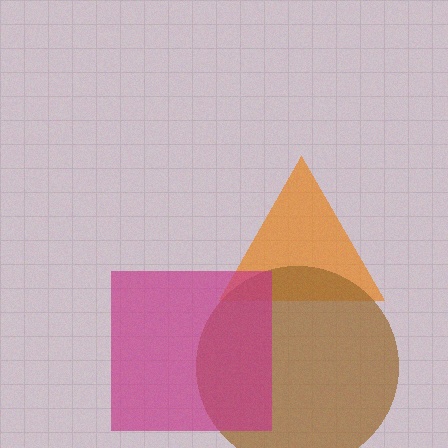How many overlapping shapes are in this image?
There are 3 overlapping shapes in the image.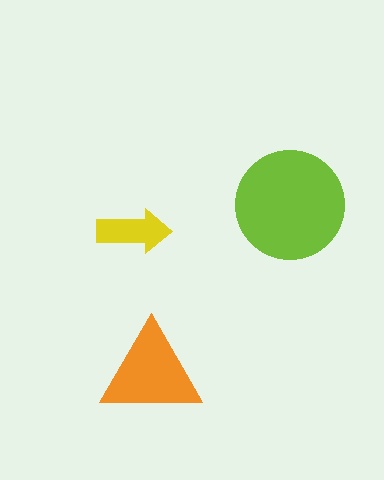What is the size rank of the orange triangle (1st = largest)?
2nd.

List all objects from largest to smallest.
The lime circle, the orange triangle, the yellow arrow.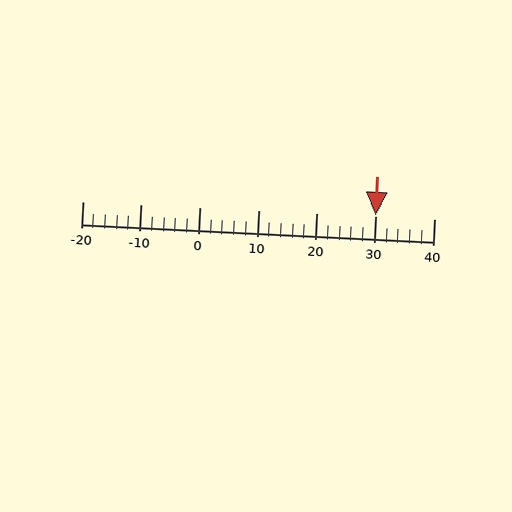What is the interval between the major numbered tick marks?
The major tick marks are spaced 10 units apart.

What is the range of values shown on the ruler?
The ruler shows values from -20 to 40.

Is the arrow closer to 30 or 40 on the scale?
The arrow is closer to 30.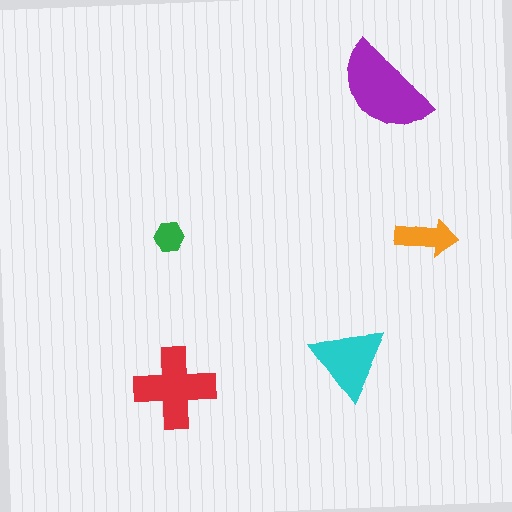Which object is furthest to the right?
The orange arrow is rightmost.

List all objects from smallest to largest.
The green hexagon, the orange arrow, the cyan triangle, the red cross, the purple semicircle.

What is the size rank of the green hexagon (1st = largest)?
5th.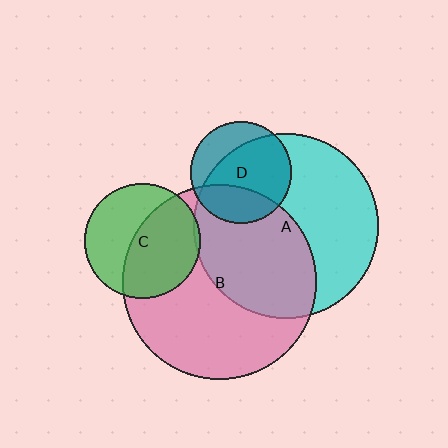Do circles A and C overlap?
Yes.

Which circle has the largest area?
Circle B (pink).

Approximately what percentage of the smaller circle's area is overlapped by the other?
Approximately 5%.